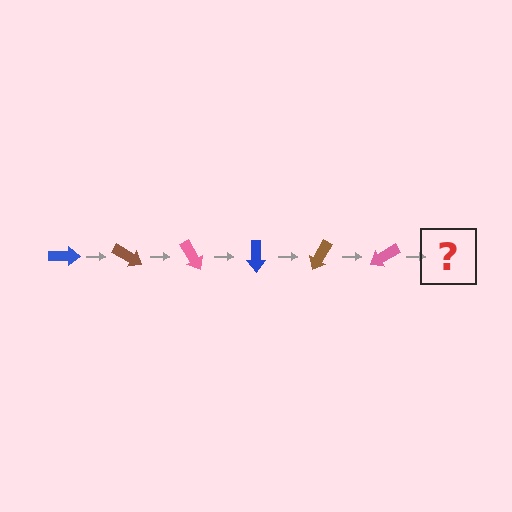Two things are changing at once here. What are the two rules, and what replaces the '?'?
The two rules are that it rotates 30 degrees each step and the color cycles through blue, brown, and pink. The '?' should be a blue arrow, rotated 180 degrees from the start.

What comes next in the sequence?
The next element should be a blue arrow, rotated 180 degrees from the start.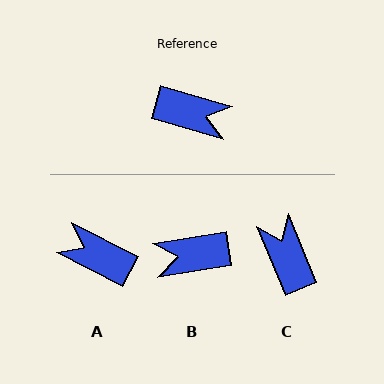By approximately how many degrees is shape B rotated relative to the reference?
Approximately 155 degrees clockwise.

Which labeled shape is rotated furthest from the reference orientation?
A, about 169 degrees away.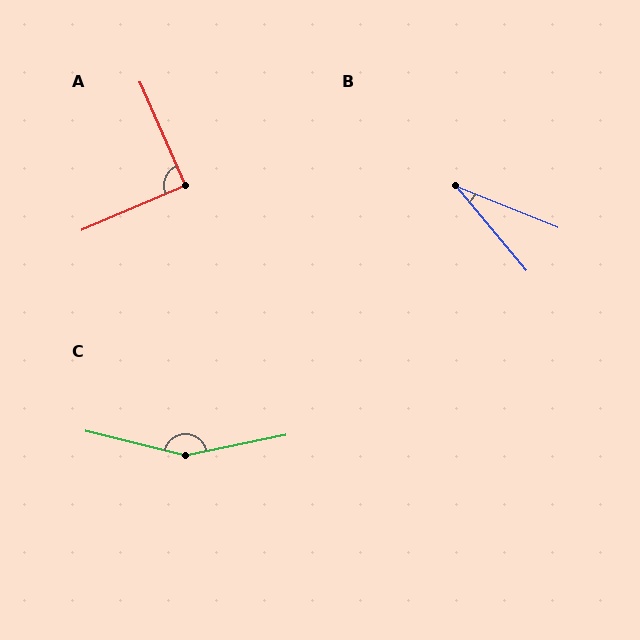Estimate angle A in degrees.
Approximately 89 degrees.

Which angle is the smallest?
B, at approximately 28 degrees.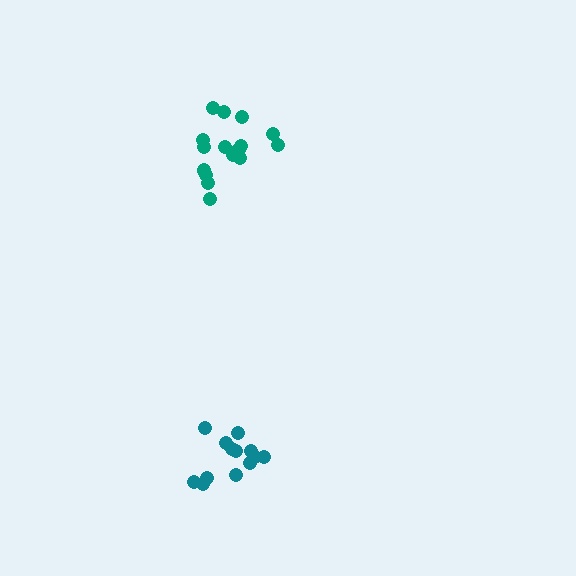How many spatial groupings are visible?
There are 2 spatial groupings.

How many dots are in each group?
Group 1: 16 dots, Group 2: 13 dots (29 total).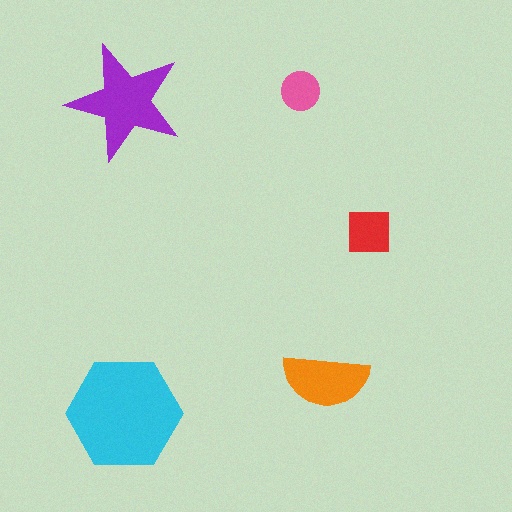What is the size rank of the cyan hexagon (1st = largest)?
1st.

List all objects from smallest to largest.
The pink circle, the red square, the orange semicircle, the purple star, the cyan hexagon.